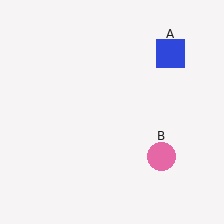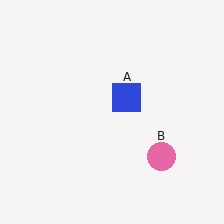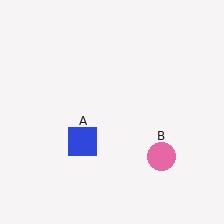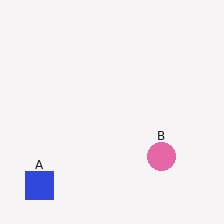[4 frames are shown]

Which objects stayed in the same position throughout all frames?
Pink circle (object B) remained stationary.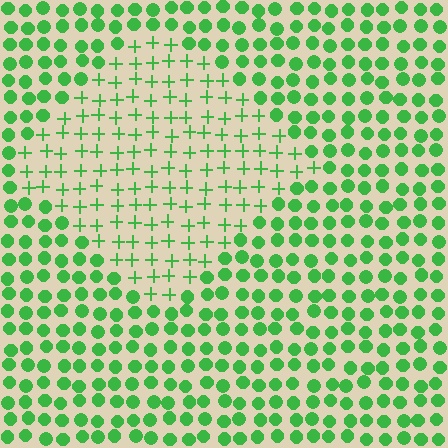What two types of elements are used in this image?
The image uses plus signs inside the diamond region and circles outside it.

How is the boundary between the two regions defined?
The boundary is defined by a change in element shape: plus signs inside vs. circles outside. All elements share the same color and spacing.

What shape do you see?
I see a diamond.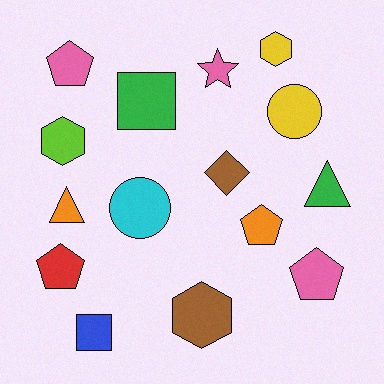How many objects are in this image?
There are 15 objects.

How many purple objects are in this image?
There are no purple objects.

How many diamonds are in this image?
There is 1 diamond.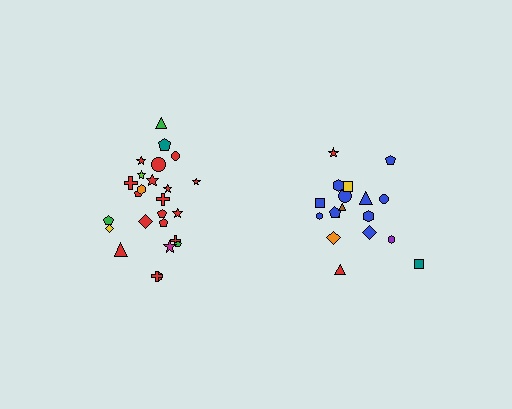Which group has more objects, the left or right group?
The left group.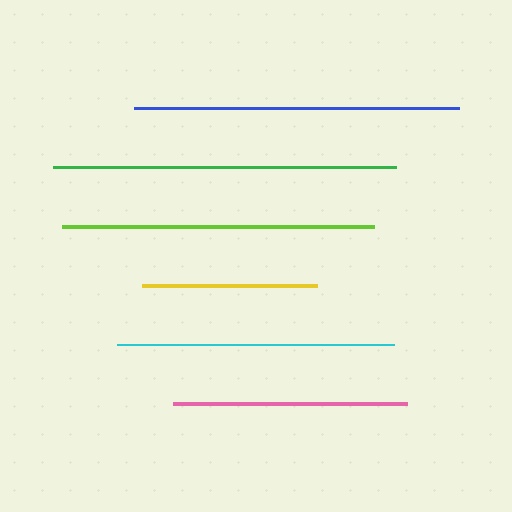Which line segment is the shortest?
The yellow line is the shortest at approximately 174 pixels.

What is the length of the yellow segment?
The yellow segment is approximately 174 pixels long.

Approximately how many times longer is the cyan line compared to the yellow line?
The cyan line is approximately 1.6 times the length of the yellow line.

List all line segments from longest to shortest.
From longest to shortest: green, blue, lime, cyan, pink, yellow.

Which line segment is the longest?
The green line is the longest at approximately 344 pixels.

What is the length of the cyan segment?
The cyan segment is approximately 276 pixels long.